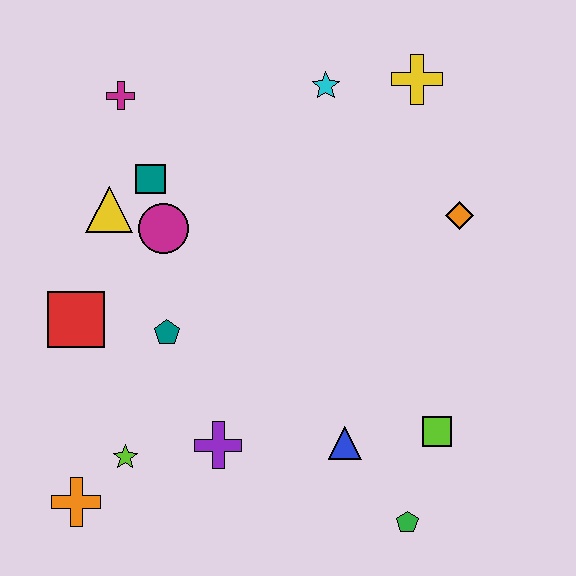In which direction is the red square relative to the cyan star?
The red square is to the left of the cyan star.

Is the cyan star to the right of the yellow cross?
No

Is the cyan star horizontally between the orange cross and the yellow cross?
Yes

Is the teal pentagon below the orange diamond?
Yes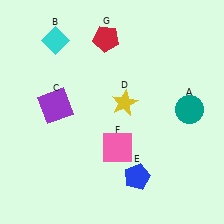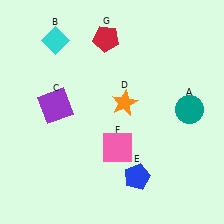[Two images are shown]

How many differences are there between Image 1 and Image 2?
There is 1 difference between the two images.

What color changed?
The star (D) changed from yellow in Image 1 to orange in Image 2.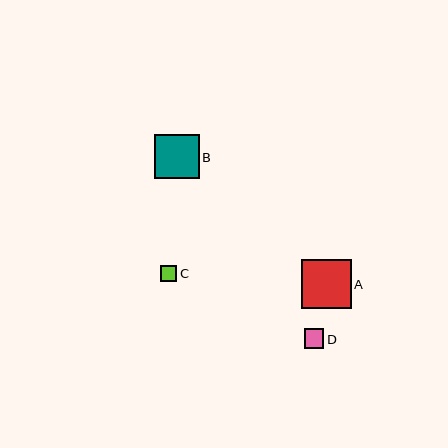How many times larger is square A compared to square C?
Square A is approximately 3.1 times the size of square C.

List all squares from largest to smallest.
From largest to smallest: A, B, D, C.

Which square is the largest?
Square A is the largest with a size of approximately 49 pixels.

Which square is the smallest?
Square C is the smallest with a size of approximately 16 pixels.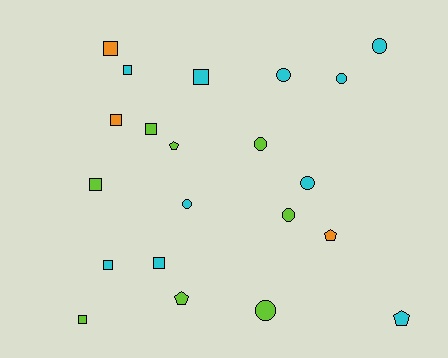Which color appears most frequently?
Cyan, with 10 objects.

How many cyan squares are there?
There are 4 cyan squares.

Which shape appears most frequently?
Square, with 9 objects.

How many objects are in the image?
There are 21 objects.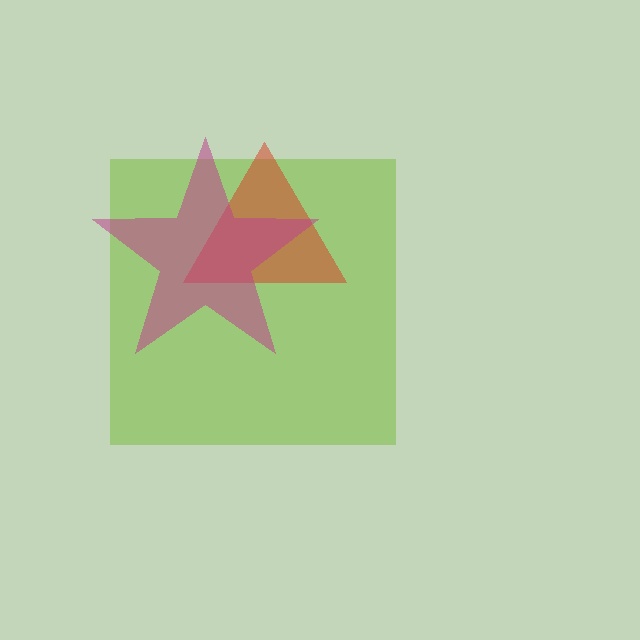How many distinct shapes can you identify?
There are 3 distinct shapes: a lime square, a red triangle, a magenta star.